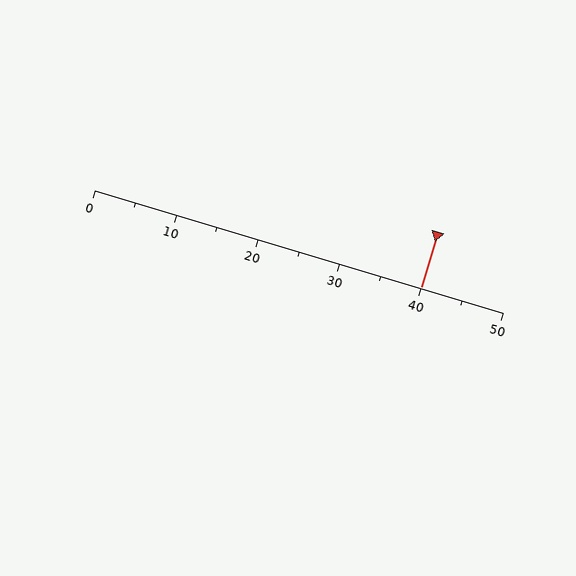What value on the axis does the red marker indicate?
The marker indicates approximately 40.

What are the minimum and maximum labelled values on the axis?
The axis runs from 0 to 50.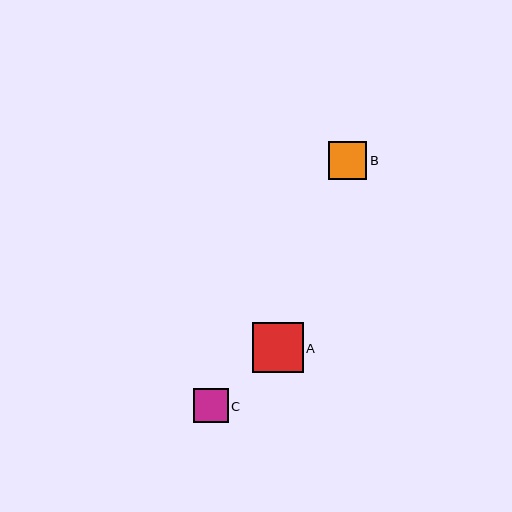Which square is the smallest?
Square C is the smallest with a size of approximately 34 pixels.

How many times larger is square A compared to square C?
Square A is approximately 1.5 times the size of square C.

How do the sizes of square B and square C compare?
Square B and square C are approximately the same size.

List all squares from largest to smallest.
From largest to smallest: A, B, C.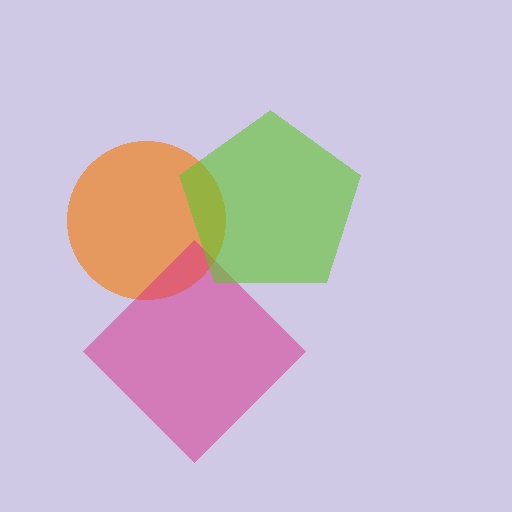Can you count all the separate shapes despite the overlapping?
Yes, there are 3 separate shapes.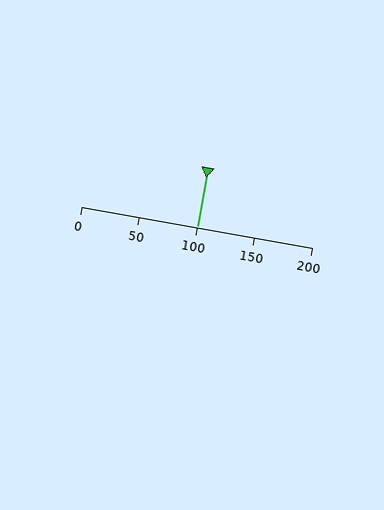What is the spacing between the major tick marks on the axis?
The major ticks are spaced 50 apart.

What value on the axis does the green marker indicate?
The marker indicates approximately 100.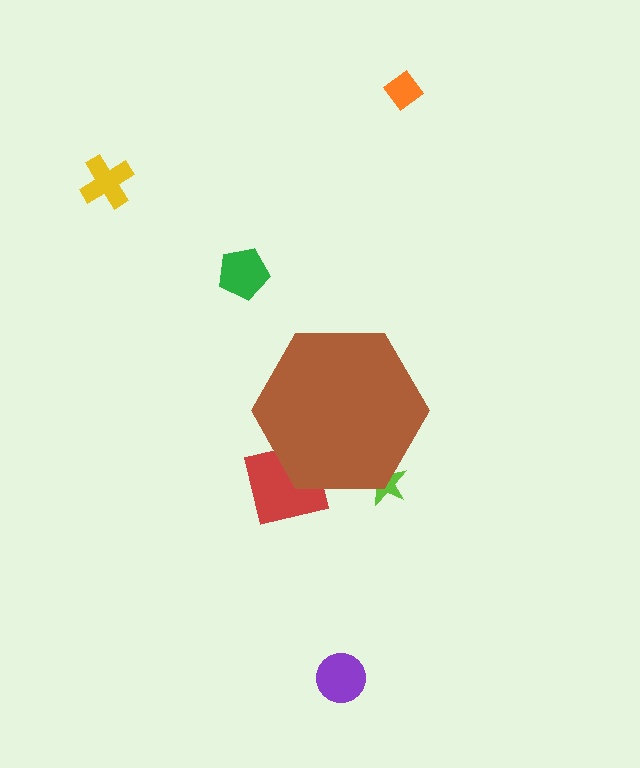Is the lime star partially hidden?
Yes, the lime star is partially hidden behind the brown hexagon.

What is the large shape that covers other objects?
A brown hexagon.